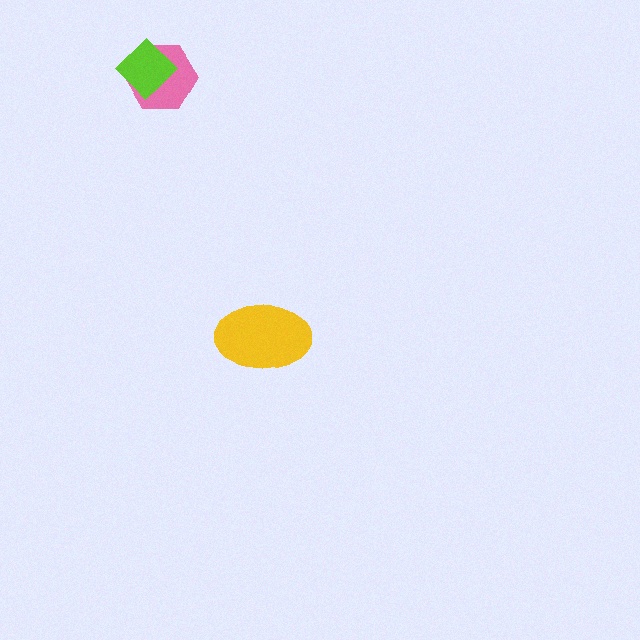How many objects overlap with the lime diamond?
1 object overlaps with the lime diamond.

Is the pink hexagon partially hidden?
Yes, it is partially covered by another shape.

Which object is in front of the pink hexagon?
The lime diamond is in front of the pink hexagon.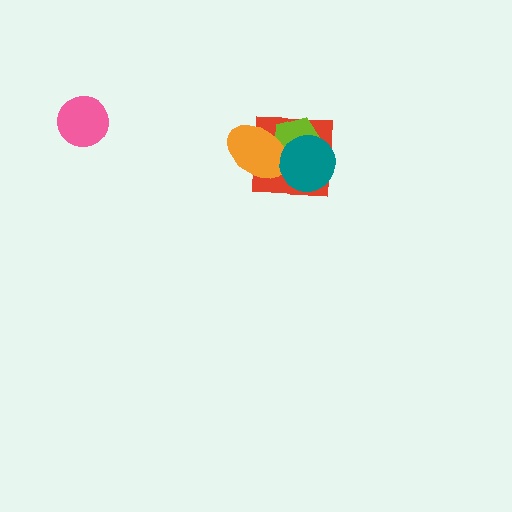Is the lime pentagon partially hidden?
Yes, it is partially covered by another shape.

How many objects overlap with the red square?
3 objects overlap with the red square.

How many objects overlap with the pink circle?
0 objects overlap with the pink circle.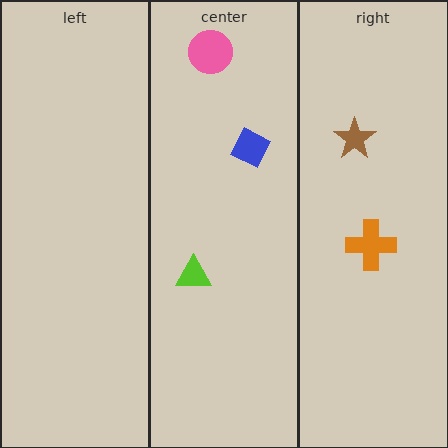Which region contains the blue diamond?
The center region.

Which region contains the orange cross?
The right region.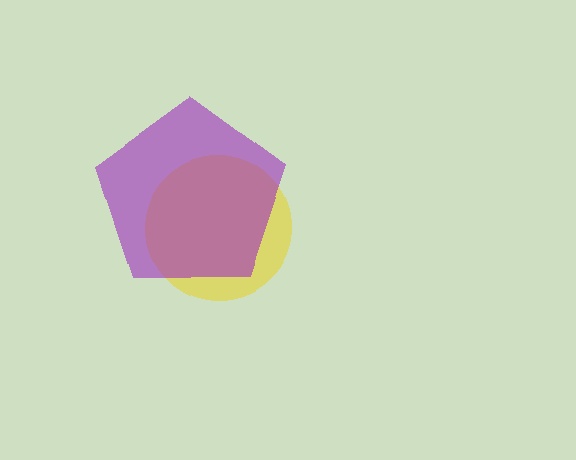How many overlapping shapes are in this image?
There are 2 overlapping shapes in the image.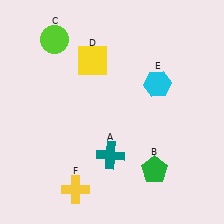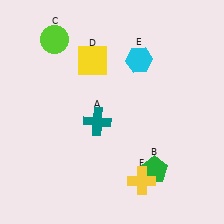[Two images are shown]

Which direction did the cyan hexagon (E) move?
The cyan hexagon (E) moved up.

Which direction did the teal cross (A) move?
The teal cross (A) moved up.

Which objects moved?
The objects that moved are: the teal cross (A), the cyan hexagon (E), the yellow cross (F).